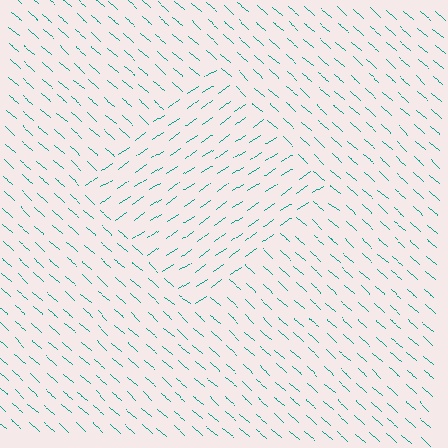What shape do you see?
I see a diamond.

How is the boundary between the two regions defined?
The boundary is defined purely by a change in line orientation (approximately 76 degrees difference). All lines are the same color and thickness.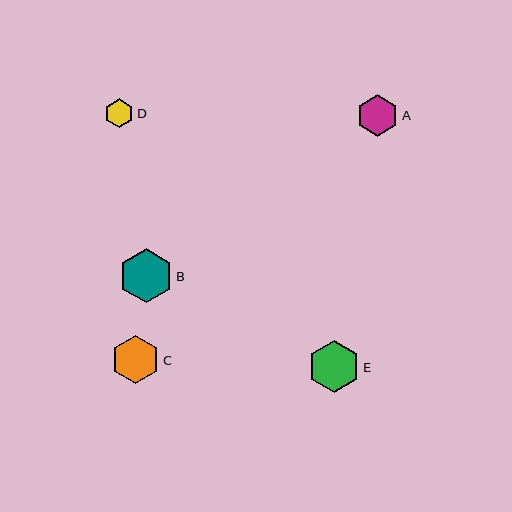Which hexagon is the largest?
Hexagon B is the largest with a size of approximately 54 pixels.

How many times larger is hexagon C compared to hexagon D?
Hexagon C is approximately 1.7 times the size of hexagon D.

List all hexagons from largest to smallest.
From largest to smallest: B, E, C, A, D.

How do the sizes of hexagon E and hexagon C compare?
Hexagon E and hexagon C are approximately the same size.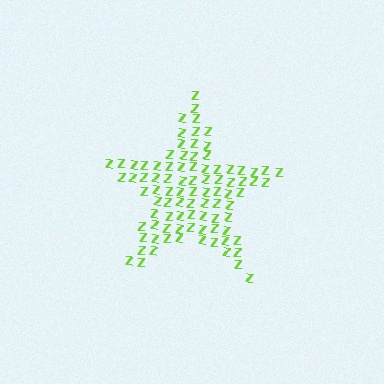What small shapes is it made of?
It is made of small letter Z's.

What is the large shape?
The large shape is a star.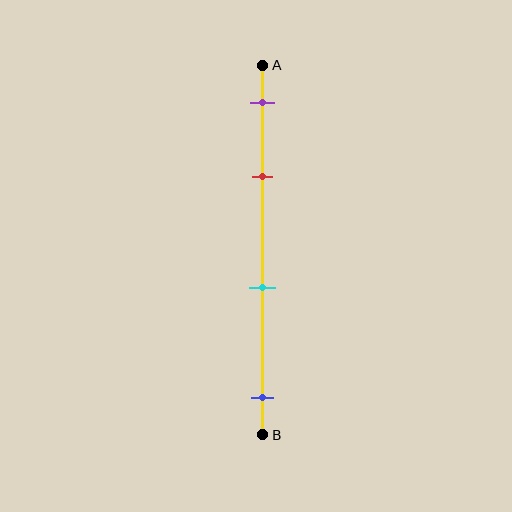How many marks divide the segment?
There are 4 marks dividing the segment.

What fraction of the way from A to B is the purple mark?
The purple mark is approximately 10% (0.1) of the way from A to B.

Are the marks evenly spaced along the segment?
No, the marks are not evenly spaced.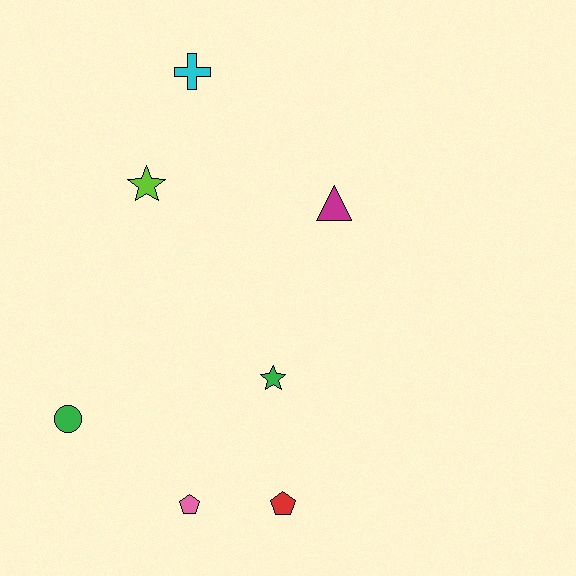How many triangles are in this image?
There is 1 triangle.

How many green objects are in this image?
There are 2 green objects.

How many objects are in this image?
There are 7 objects.